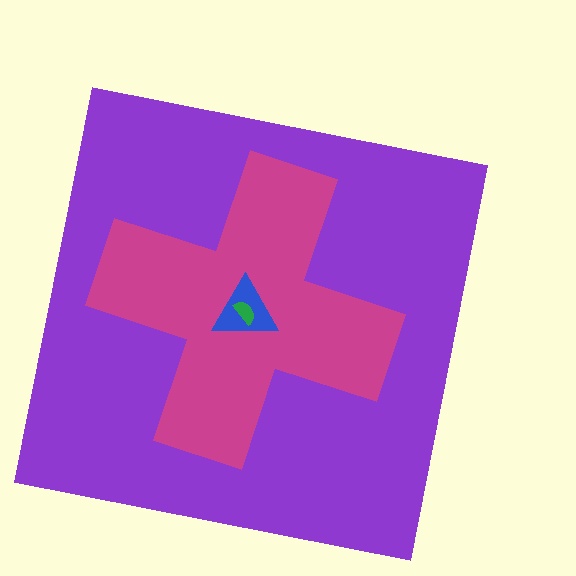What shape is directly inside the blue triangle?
The green semicircle.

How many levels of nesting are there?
4.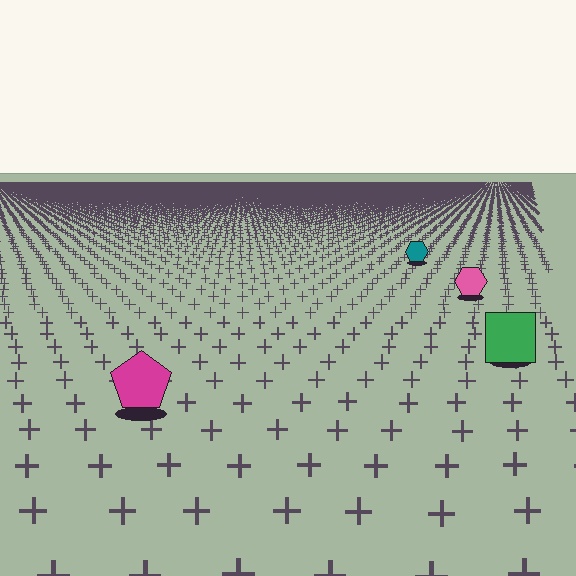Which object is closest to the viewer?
The magenta pentagon is closest. The texture marks near it are larger and more spread out.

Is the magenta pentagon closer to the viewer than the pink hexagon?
Yes. The magenta pentagon is closer — you can tell from the texture gradient: the ground texture is coarser near it.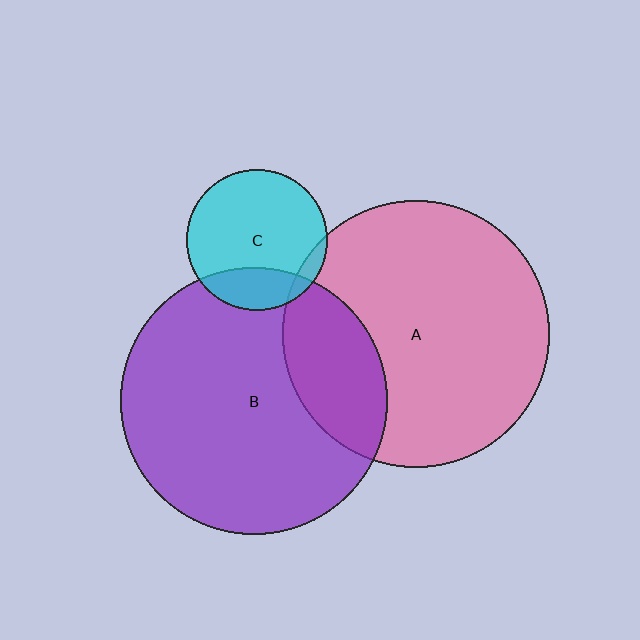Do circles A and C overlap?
Yes.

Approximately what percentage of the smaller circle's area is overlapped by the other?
Approximately 5%.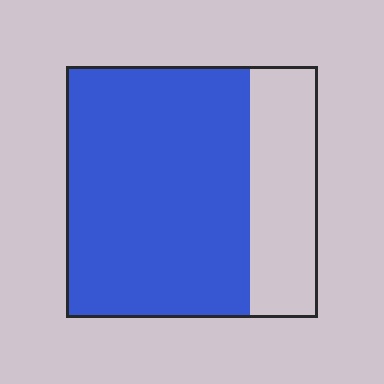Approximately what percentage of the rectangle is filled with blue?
Approximately 75%.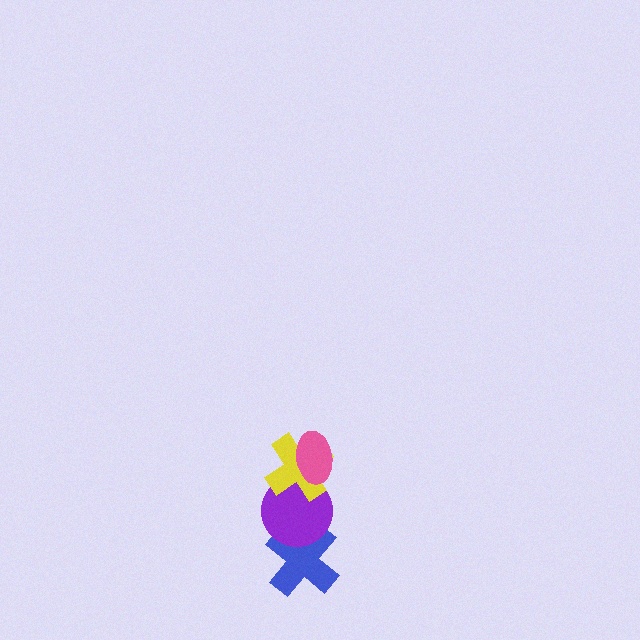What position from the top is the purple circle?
The purple circle is 3rd from the top.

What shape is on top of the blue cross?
The purple circle is on top of the blue cross.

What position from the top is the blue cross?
The blue cross is 4th from the top.